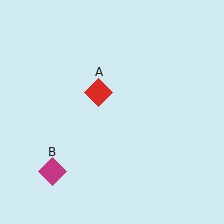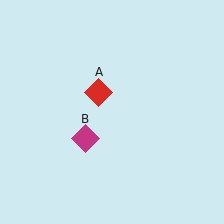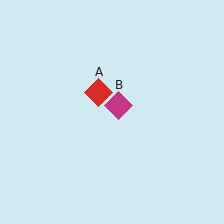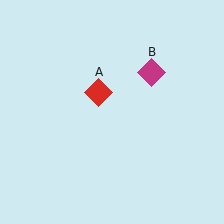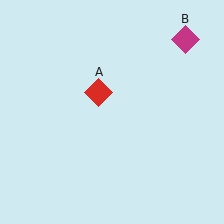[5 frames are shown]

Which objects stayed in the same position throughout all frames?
Red diamond (object A) remained stationary.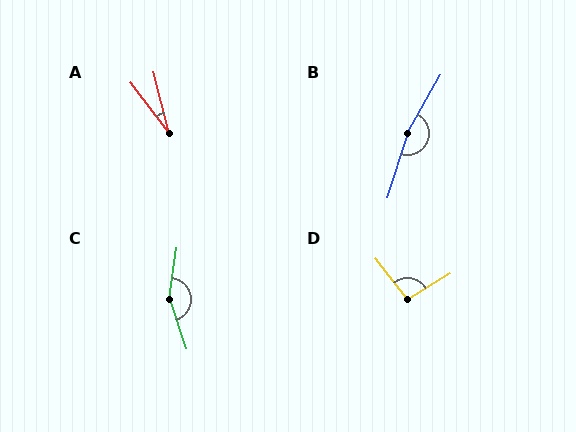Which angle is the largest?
B, at approximately 168 degrees.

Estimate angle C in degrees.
Approximately 154 degrees.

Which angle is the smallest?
A, at approximately 24 degrees.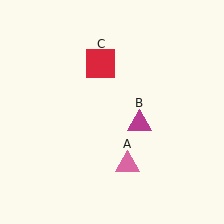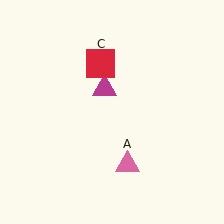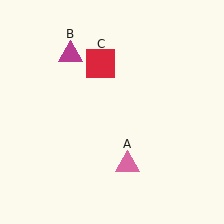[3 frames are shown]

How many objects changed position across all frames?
1 object changed position: magenta triangle (object B).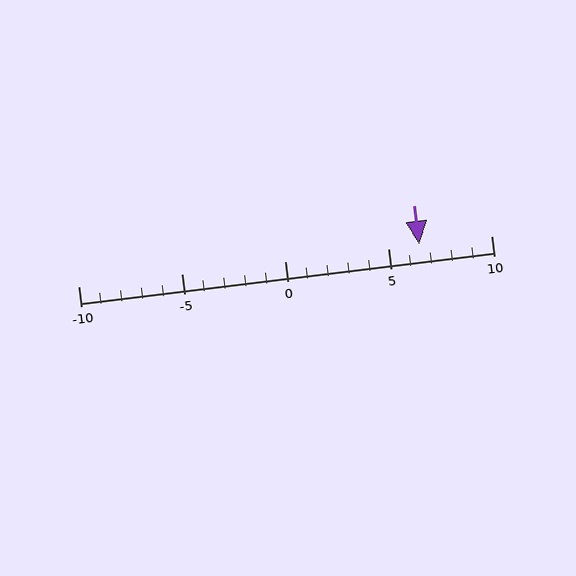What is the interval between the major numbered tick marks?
The major tick marks are spaced 5 units apart.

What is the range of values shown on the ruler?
The ruler shows values from -10 to 10.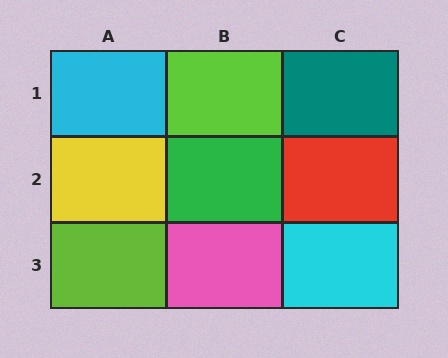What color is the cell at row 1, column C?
Teal.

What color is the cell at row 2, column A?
Yellow.